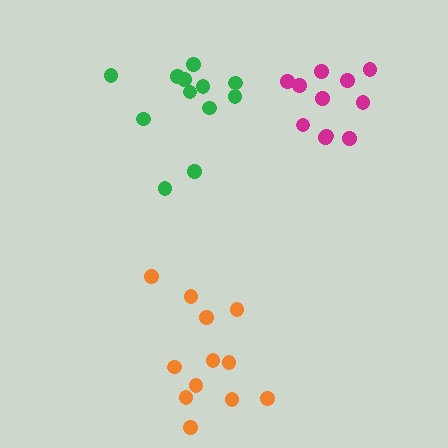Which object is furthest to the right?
The magenta cluster is rightmost.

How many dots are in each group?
Group 1: 11 dots, Group 2: 12 dots, Group 3: 12 dots (35 total).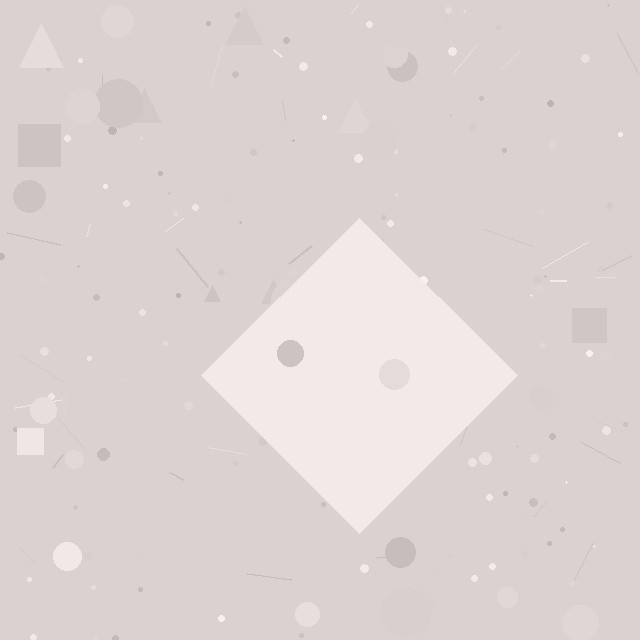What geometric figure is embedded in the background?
A diamond is embedded in the background.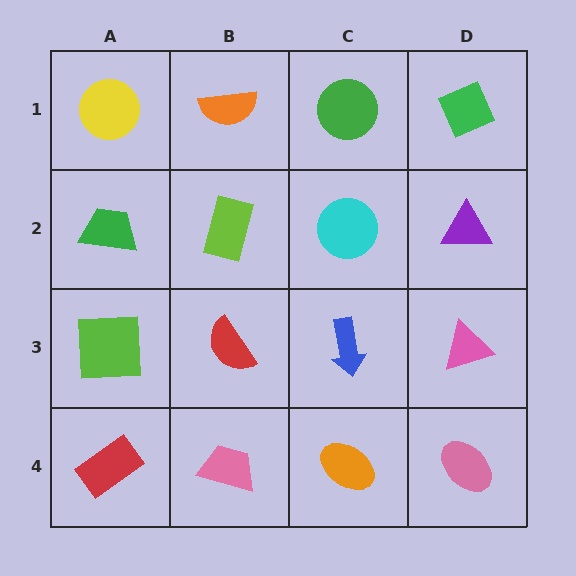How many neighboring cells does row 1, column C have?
3.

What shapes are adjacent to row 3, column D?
A purple triangle (row 2, column D), a pink ellipse (row 4, column D), a blue arrow (row 3, column C).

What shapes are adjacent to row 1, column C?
A cyan circle (row 2, column C), an orange semicircle (row 1, column B), a green diamond (row 1, column D).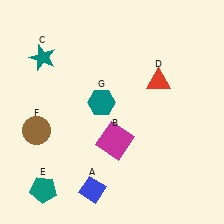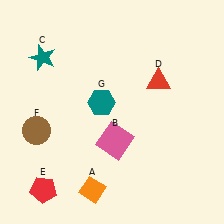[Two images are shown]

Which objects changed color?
A changed from blue to orange. B changed from magenta to pink. E changed from teal to red.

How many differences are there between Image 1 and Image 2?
There are 3 differences between the two images.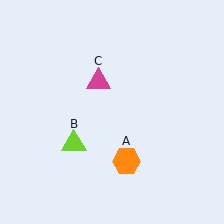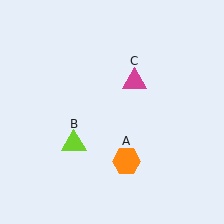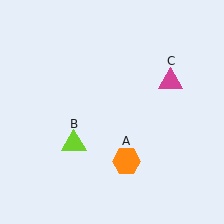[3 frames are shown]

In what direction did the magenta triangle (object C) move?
The magenta triangle (object C) moved right.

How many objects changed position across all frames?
1 object changed position: magenta triangle (object C).